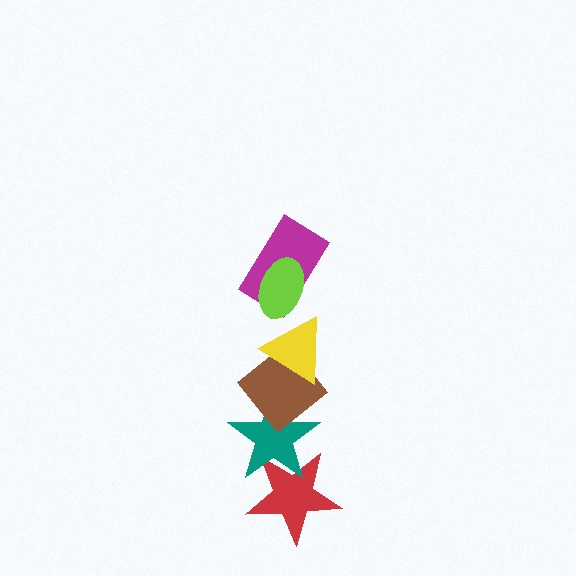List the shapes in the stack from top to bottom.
From top to bottom: the lime ellipse, the magenta rectangle, the yellow triangle, the brown diamond, the teal star, the red star.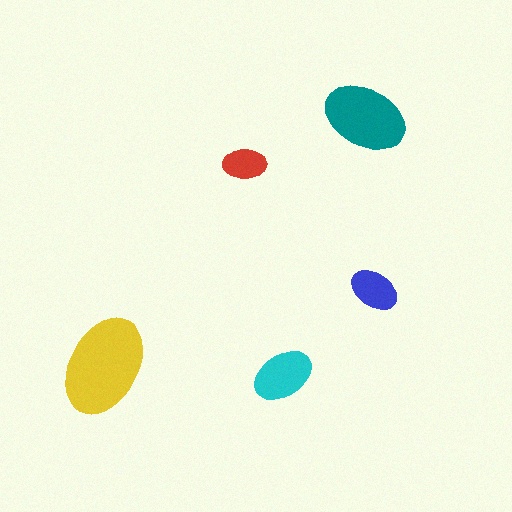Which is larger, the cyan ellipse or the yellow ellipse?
The yellow one.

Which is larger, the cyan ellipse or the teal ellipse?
The teal one.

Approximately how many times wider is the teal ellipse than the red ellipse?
About 2 times wider.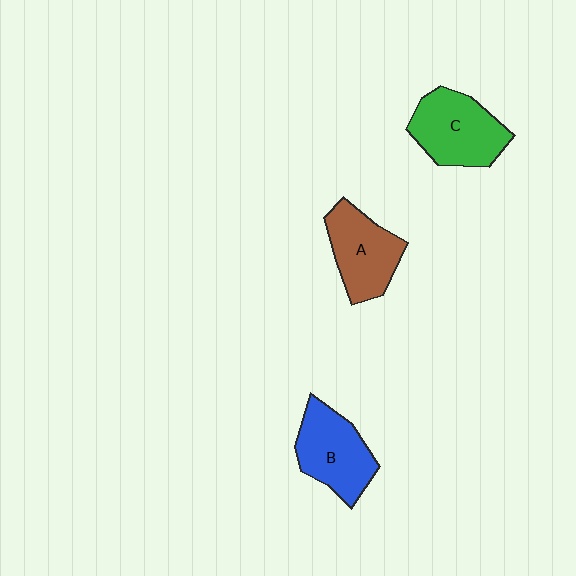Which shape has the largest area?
Shape C (green).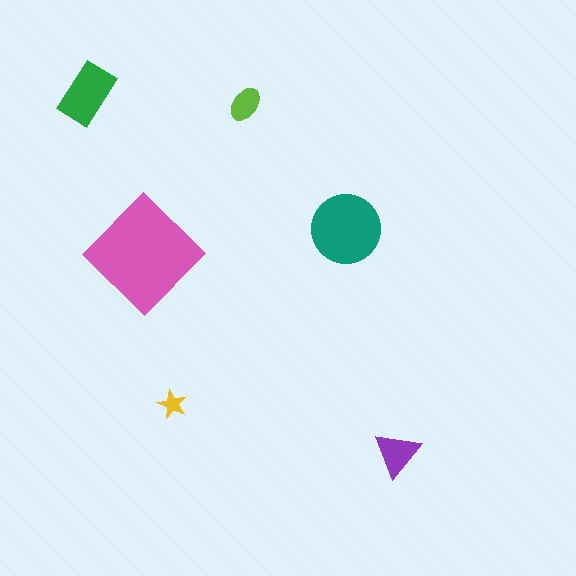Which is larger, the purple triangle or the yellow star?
The purple triangle.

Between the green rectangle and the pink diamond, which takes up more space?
The pink diamond.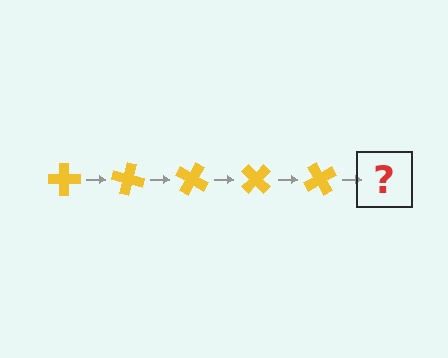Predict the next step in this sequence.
The next step is a yellow cross rotated 75 degrees.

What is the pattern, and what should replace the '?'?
The pattern is that the cross rotates 15 degrees each step. The '?' should be a yellow cross rotated 75 degrees.